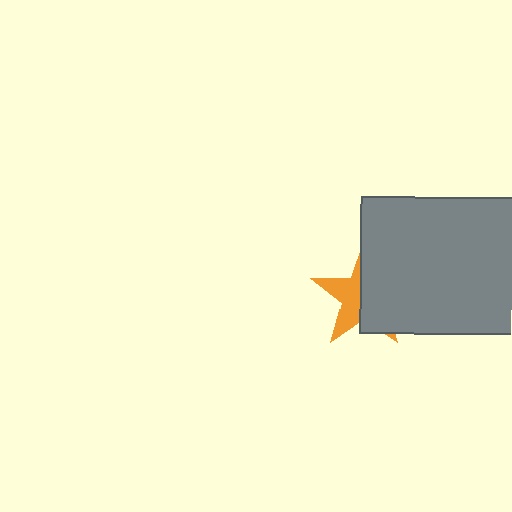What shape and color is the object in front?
The object in front is a gray rectangle.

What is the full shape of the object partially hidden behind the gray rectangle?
The partially hidden object is an orange star.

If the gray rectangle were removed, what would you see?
You would see the complete orange star.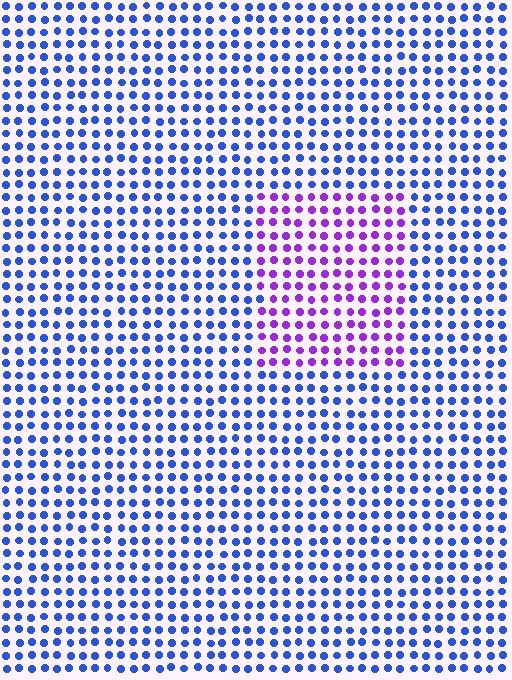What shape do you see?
I see a rectangle.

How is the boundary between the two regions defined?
The boundary is defined purely by a slight shift in hue (about 55 degrees). Spacing, size, and orientation are identical on both sides.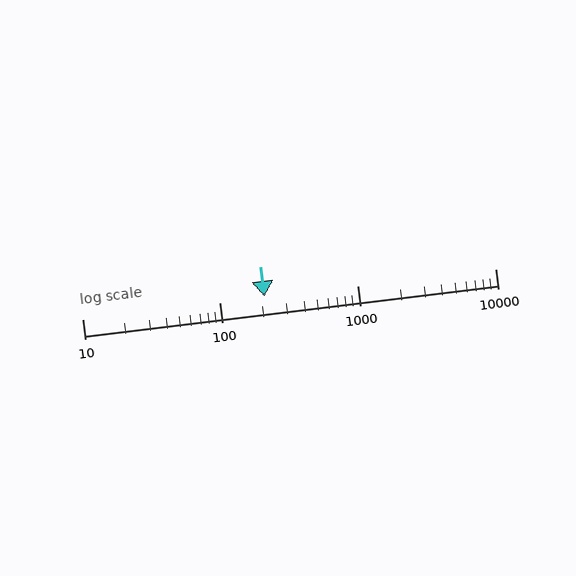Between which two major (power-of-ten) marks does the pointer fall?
The pointer is between 100 and 1000.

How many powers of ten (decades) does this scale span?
The scale spans 3 decades, from 10 to 10000.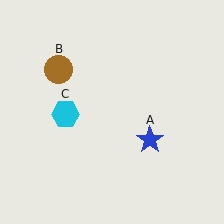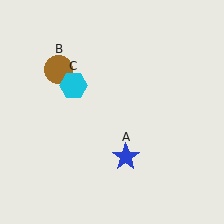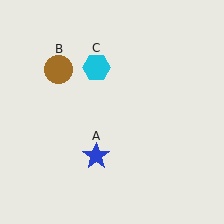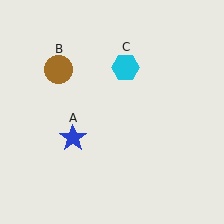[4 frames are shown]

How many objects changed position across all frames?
2 objects changed position: blue star (object A), cyan hexagon (object C).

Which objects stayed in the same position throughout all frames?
Brown circle (object B) remained stationary.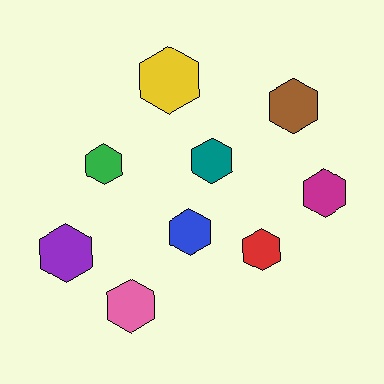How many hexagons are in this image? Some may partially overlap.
There are 9 hexagons.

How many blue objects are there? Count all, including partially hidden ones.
There is 1 blue object.